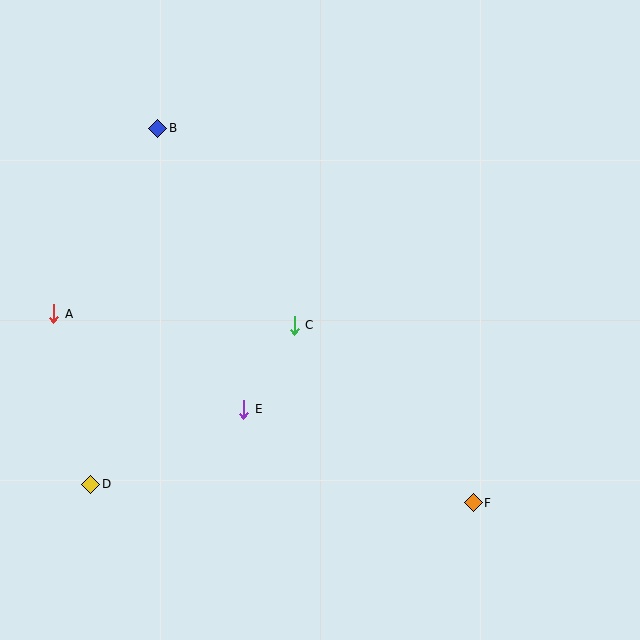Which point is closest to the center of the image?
Point C at (294, 325) is closest to the center.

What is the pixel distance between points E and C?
The distance between E and C is 98 pixels.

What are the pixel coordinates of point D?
Point D is at (91, 484).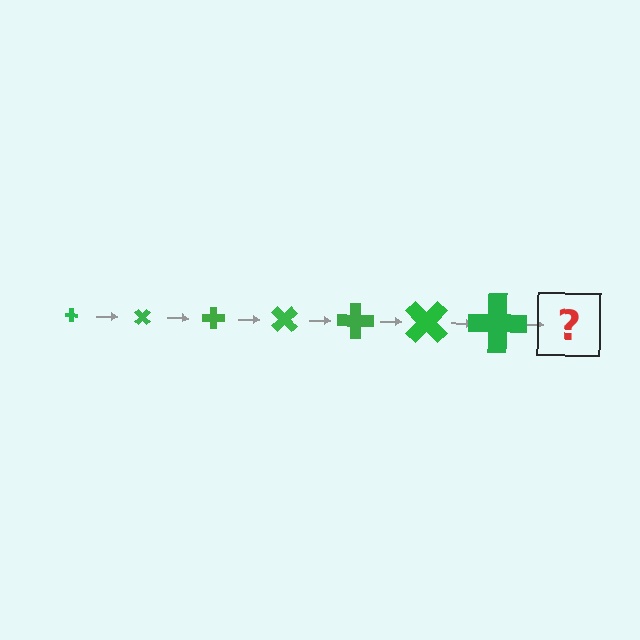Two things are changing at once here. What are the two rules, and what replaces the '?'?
The two rules are that the cross grows larger each step and it rotates 45 degrees each step. The '?' should be a cross, larger than the previous one and rotated 315 degrees from the start.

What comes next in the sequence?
The next element should be a cross, larger than the previous one and rotated 315 degrees from the start.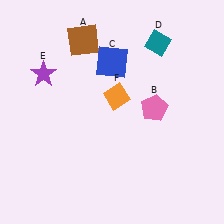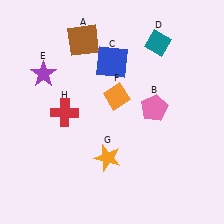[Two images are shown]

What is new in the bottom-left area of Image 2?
A red cross (H) was added in the bottom-left area of Image 2.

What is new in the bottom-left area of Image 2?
An orange star (G) was added in the bottom-left area of Image 2.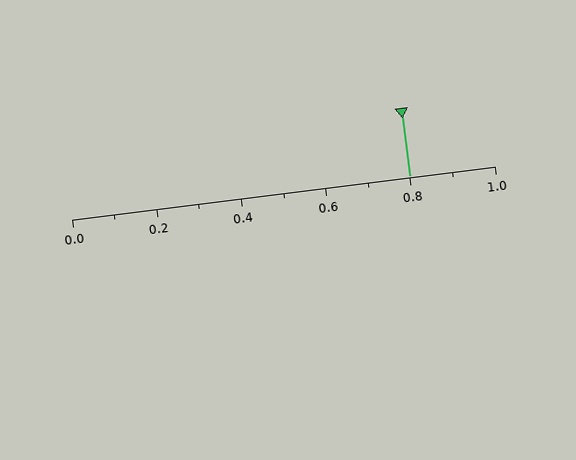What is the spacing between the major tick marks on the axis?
The major ticks are spaced 0.2 apart.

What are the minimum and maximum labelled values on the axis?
The axis runs from 0.0 to 1.0.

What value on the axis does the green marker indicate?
The marker indicates approximately 0.8.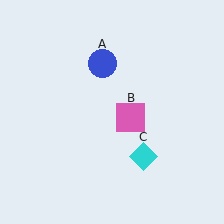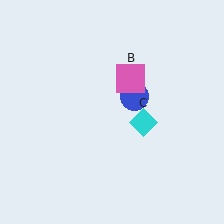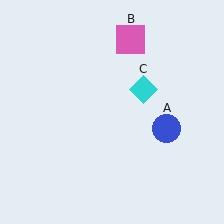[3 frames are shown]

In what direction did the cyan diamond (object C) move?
The cyan diamond (object C) moved up.